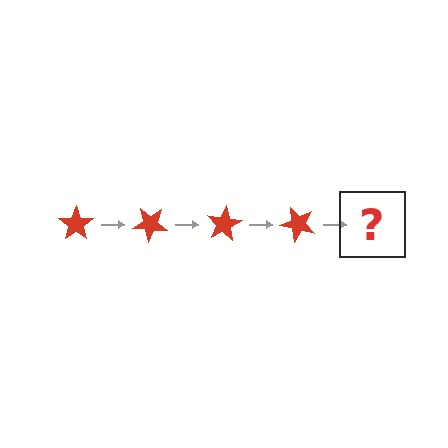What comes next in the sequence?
The next element should be a red star rotated 160 degrees.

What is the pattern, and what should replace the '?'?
The pattern is that the star rotates 40 degrees each step. The '?' should be a red star rotated 160 degrees.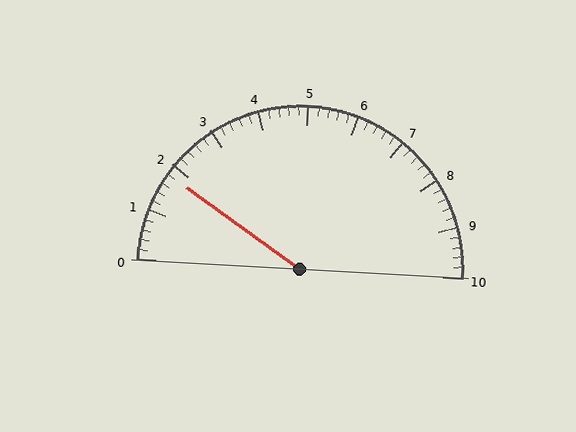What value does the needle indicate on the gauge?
The needle indicates approximately 1.8.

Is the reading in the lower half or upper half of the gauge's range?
The reading is in the lower half of the range (0 to 10).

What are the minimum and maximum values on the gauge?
The gauge ranges from 0 to 10.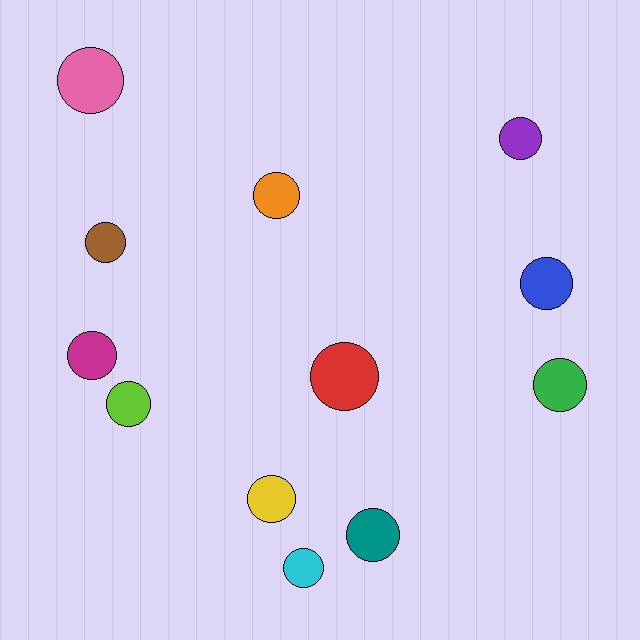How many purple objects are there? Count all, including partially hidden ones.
There is 1 purple object.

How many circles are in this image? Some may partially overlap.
There are 12 circles.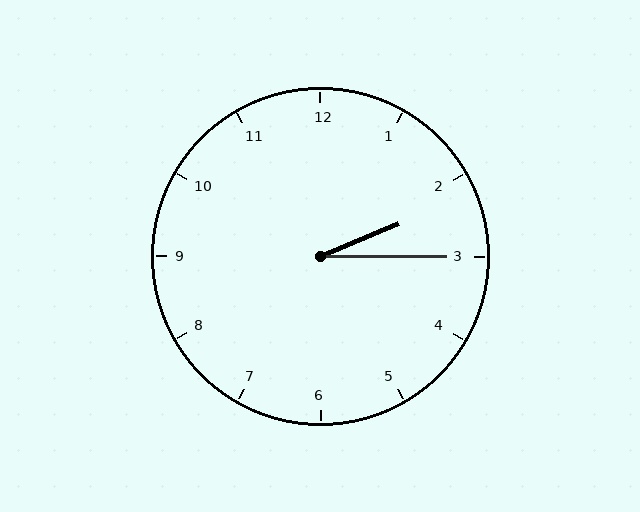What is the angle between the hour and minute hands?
Approximately 22 degrees.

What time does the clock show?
2:15.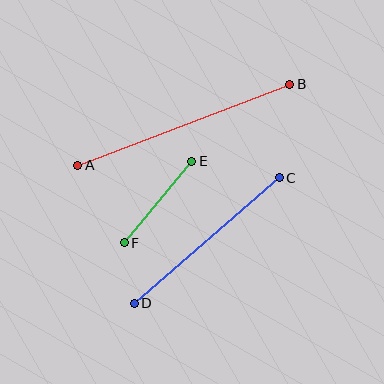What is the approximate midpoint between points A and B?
The midpoint is at approximately (184, 125) pixels.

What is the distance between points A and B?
The distance is approximately 227 pixels.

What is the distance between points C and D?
The distance is approximately 192 pixels.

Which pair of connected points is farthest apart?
Points A and B are farthest apart.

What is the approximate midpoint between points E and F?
The midpoint is at approximately (158, 202) pixels.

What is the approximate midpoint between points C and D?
The midpoint is at approximately (207, 240) pixels.